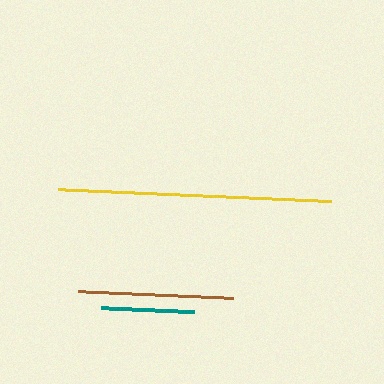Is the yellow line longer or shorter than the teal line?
The yellow line is longer than the teal line.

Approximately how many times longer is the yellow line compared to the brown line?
The yellow line is approximately 1.7 times the length of the brown line.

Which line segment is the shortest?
The teal line is the shortest at approximately 93 pixels.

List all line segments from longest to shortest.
From longest to shortest: yellow, brown, teal.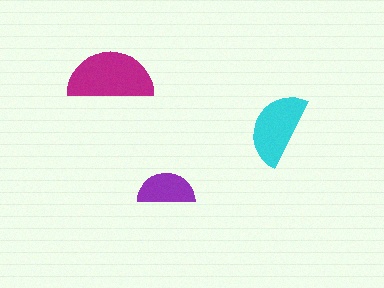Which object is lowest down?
The purple semicircle is bottommost.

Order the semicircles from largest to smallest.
the magenta one, the cyan one, the purple one.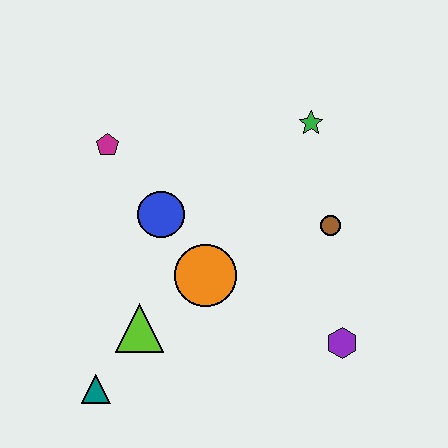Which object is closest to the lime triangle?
The teal triangle is closest to the lime triangle.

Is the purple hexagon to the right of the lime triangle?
Yes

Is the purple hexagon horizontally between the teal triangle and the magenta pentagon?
No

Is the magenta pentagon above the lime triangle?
Yes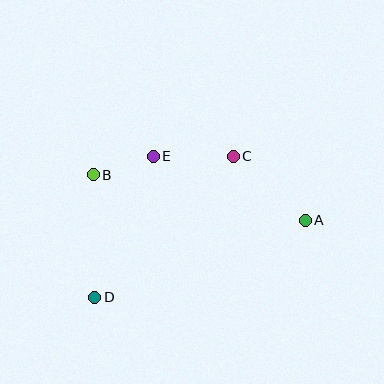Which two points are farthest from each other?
Points A and D are farthest from each other.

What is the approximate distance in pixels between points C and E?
The distance between C and E is approximately 80 pixels.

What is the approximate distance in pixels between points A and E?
The distance between A and E is approximately 165 pixels.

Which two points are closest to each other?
Points B and E are closest to each other.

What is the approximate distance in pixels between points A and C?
The distance between A and C is approximately 96 pixels.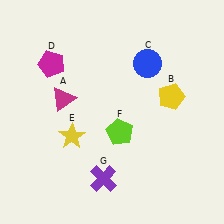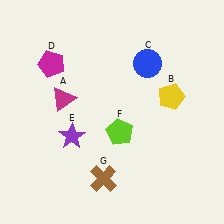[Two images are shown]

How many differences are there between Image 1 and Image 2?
There are 2 differences between the two images.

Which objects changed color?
E changed from yellow to purple. G changed from purple to brown.